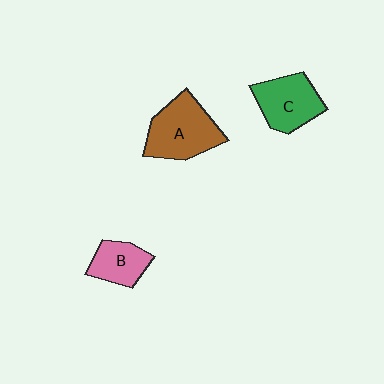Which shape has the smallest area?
Shape B (pink).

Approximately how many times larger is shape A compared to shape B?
Approximately 1.7 times.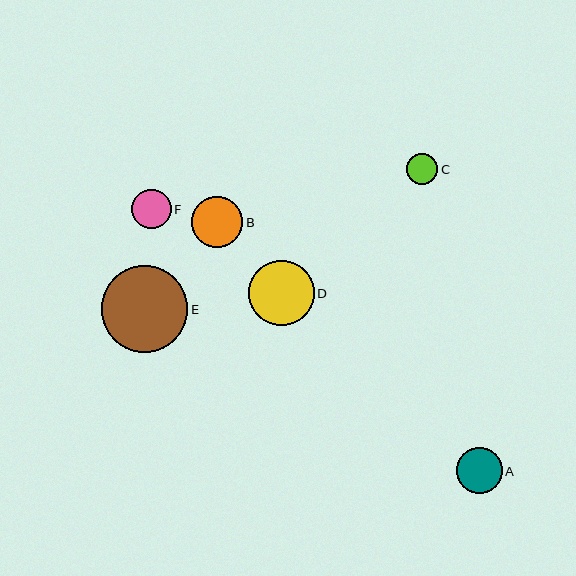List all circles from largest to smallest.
From largest to smallest: E, D, B, A, F, C.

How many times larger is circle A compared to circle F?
Circle A is approximately 1.2 times the size of circle F.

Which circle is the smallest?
Circle C is the smallest with a size of approximately 31 pixels.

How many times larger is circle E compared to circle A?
Circle E is approximately 1.9 times the size of circle A.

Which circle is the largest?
Circle E is the largest with a size of approximately 87 pixels.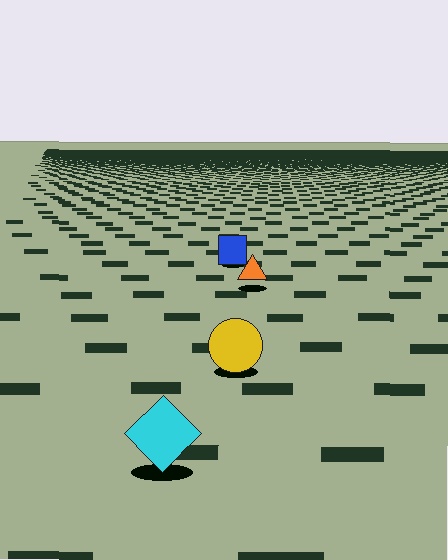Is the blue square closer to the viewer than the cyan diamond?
No. The cyan diamond is closer — you can tell from the texture gradient: the ground texture is coarser near it.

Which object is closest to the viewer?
The cyan diamond is closest. The texture marks near it are larger and more spread out.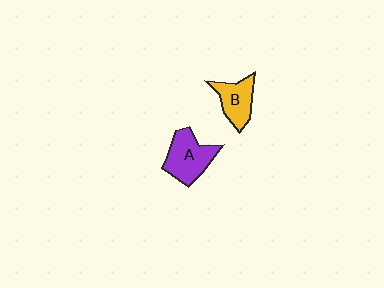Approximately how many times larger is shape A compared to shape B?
Approximately 1.3 times.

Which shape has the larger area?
Shape A (purple).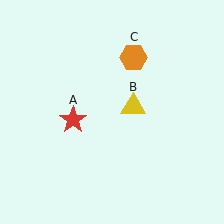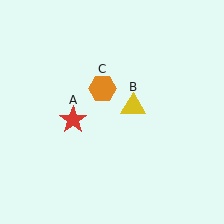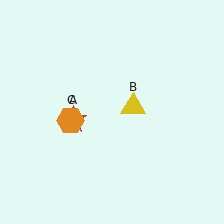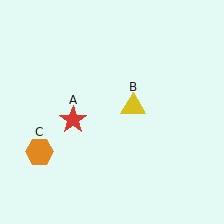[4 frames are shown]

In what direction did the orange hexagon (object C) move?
The orange hexagon (object C) moved down and to the left.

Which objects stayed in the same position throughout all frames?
Red star (object A) and yellow triangle (object B) remained stationary.